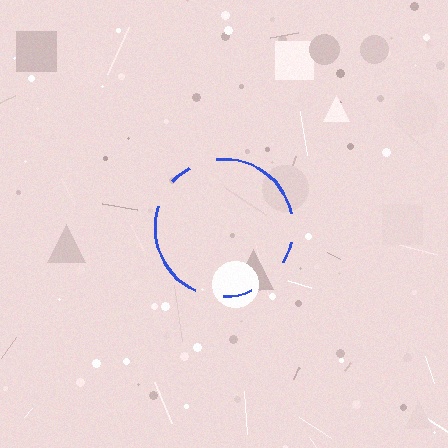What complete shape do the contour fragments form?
The contour fragments form a circle.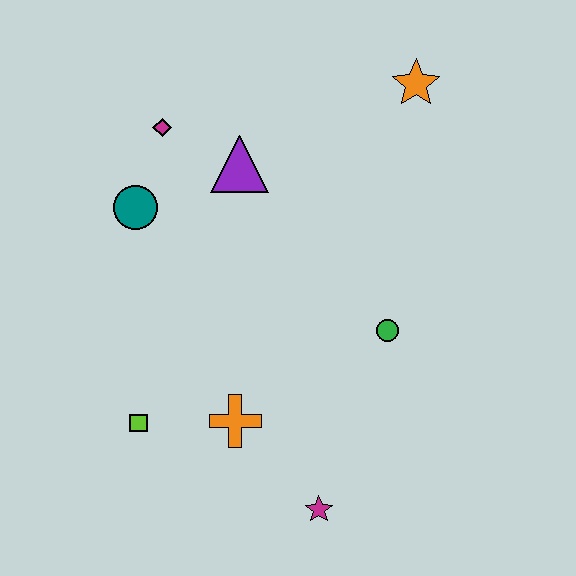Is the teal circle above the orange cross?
Yes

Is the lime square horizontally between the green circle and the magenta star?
No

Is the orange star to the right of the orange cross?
Yes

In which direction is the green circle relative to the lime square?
The green circle is to the right of the lime square.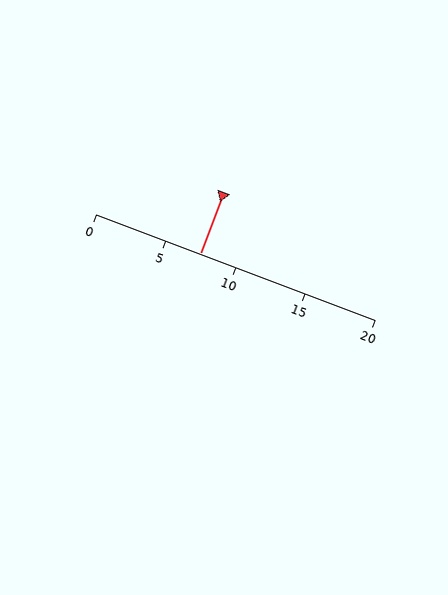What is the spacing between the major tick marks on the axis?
The major ticks are spaced 5 apart.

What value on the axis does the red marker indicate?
The marker indicates approximately 7.5.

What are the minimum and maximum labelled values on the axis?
The axis runs from 0 to 20.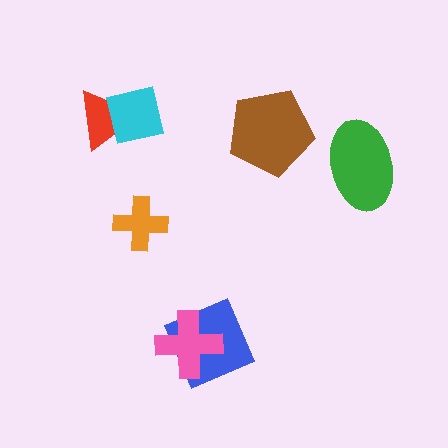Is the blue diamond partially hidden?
Yes, it is partially covered by another shape.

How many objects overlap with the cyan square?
1 object overlaps with the cyan square.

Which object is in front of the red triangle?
The cyan square is in front of the red triangle.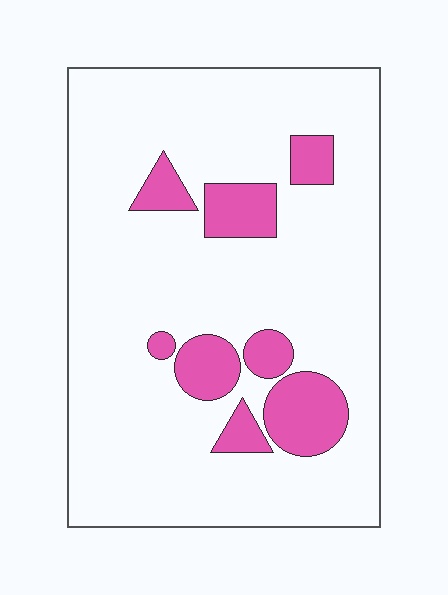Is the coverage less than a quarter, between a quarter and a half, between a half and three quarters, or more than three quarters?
Less than a quarter.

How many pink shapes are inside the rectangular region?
8.